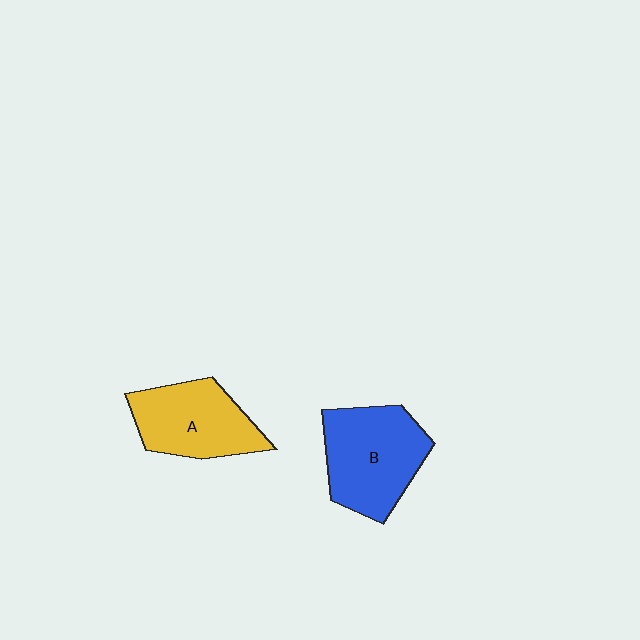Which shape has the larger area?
Shape B (blue).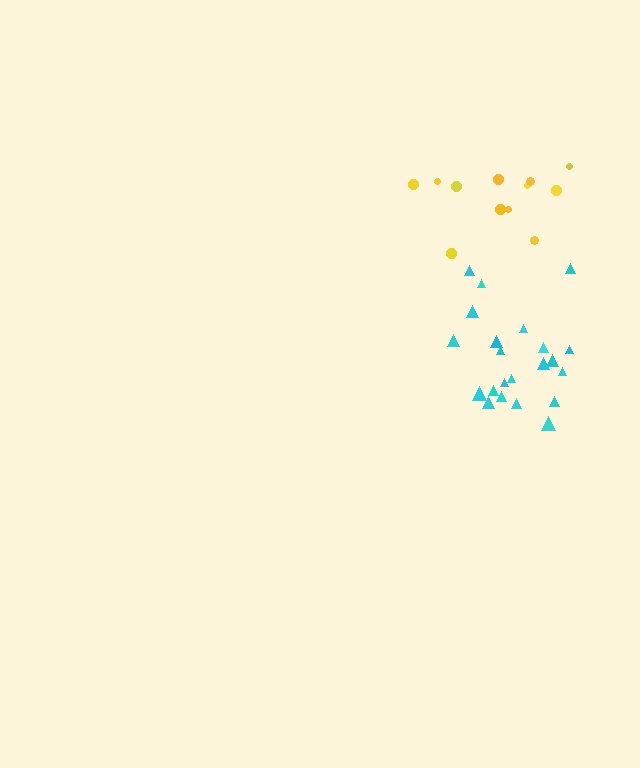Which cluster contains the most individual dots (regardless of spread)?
Cyan (22).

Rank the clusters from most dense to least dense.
cyan, yellow.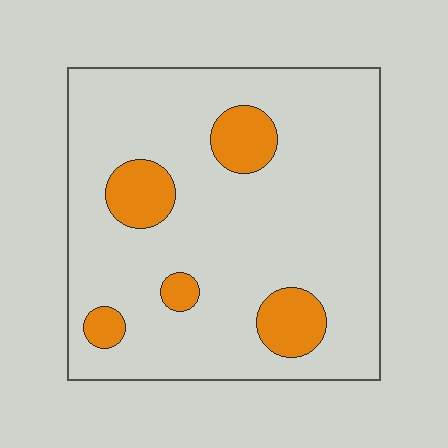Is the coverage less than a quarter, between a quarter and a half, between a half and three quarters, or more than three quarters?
Less than a quarter.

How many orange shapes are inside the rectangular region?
5.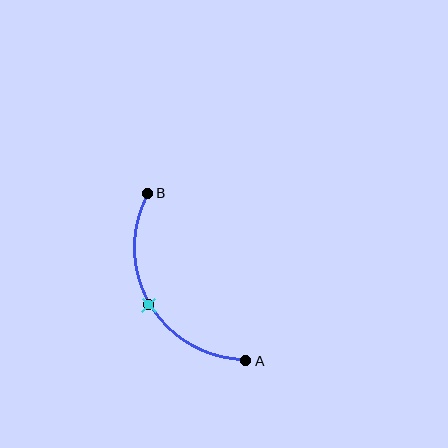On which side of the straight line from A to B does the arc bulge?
The arc bulges to the left of the straight line connecting A and B.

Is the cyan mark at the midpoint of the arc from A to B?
Yes. The cyan mark lies on the arc at equal arc-length from both A and B — it is the arc midpoint.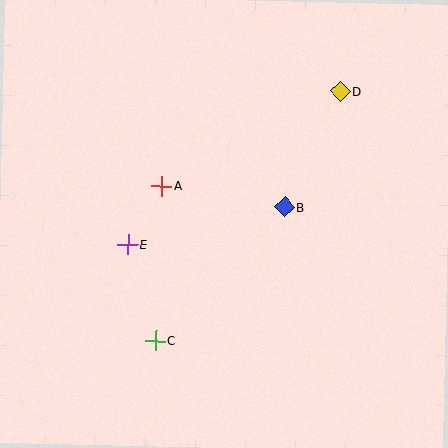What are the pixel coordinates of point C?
Point C is at (156, 341).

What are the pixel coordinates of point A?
Point A is at (161, 186).